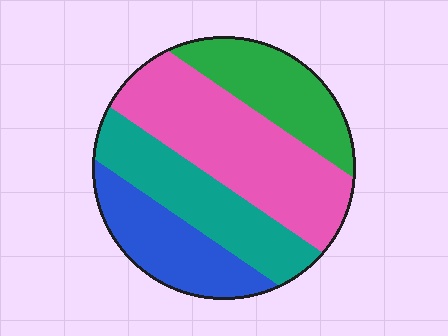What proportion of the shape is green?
Green covers roughly 20% of the shape.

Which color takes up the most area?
Pink, at roughly 35%.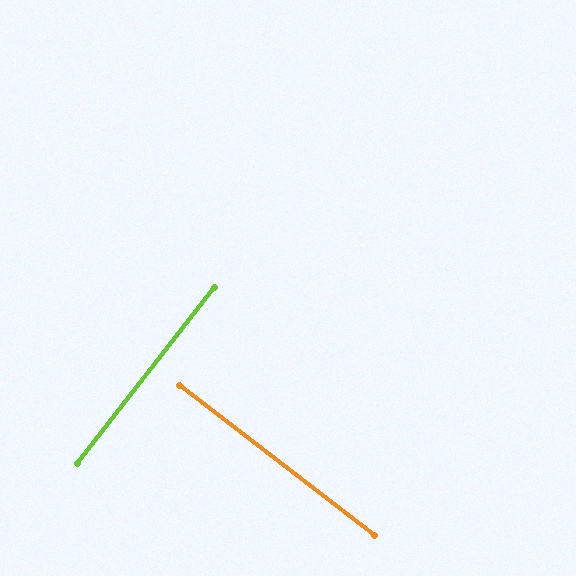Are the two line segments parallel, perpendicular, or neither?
Perpendicular — they meet at approximately 90°.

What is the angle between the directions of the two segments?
Approximately 90 degrees.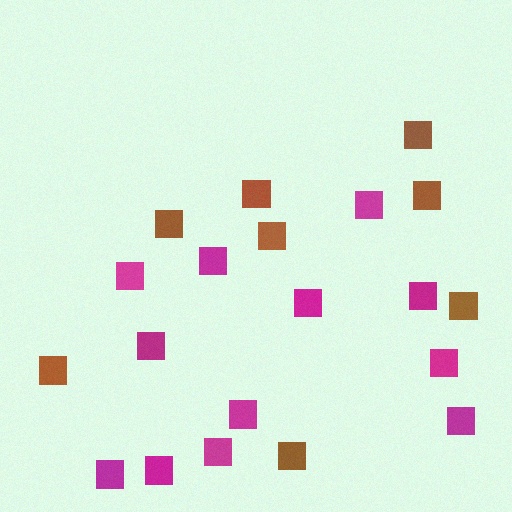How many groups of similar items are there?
There are 2 groups: one group of magenta squares (12) and one group of brown squares (8).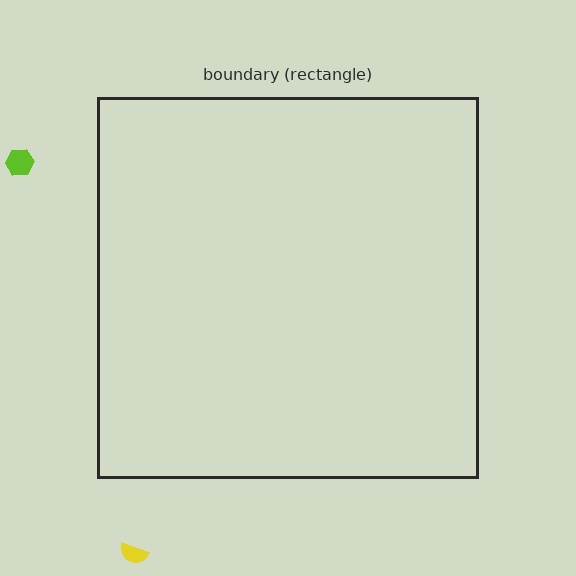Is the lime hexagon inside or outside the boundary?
Outside.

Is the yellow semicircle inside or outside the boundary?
Outside.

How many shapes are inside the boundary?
0 inside, 2 outside.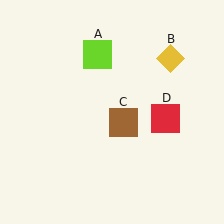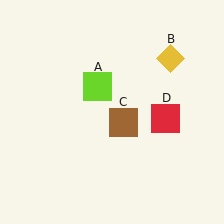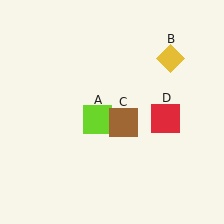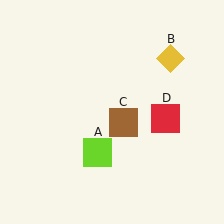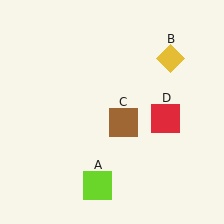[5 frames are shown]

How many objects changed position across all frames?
1 object changed position: lime square (object A).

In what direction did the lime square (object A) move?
The lime square (object A) moved down.